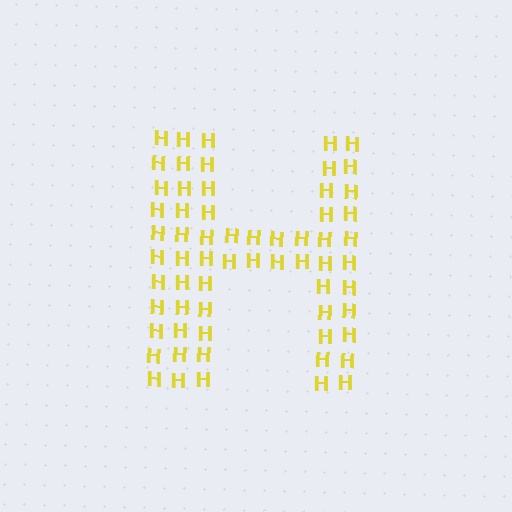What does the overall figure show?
The overall figure shows the letter H.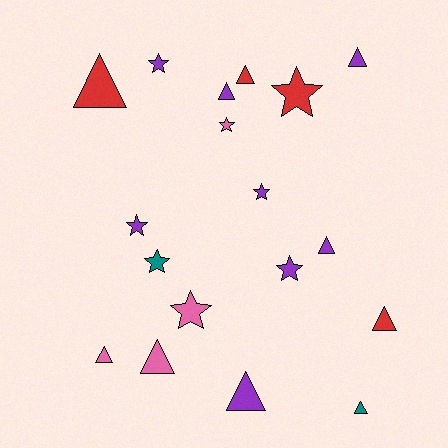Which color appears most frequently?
Purple, with 8 objects.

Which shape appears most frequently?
Triangle, with 10 objects.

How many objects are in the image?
There are 18 objects.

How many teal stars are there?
There is 1 teal star.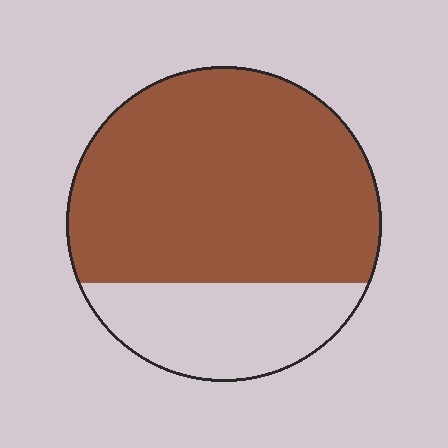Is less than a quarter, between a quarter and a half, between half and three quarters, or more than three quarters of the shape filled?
Between half and three quarters.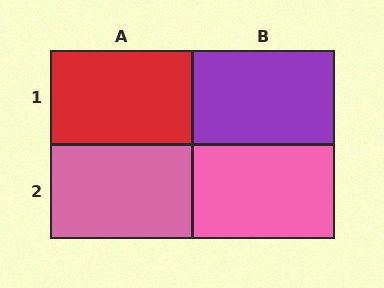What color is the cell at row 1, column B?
Purple.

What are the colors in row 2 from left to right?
Pink, pink.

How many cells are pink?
2 cells are pink.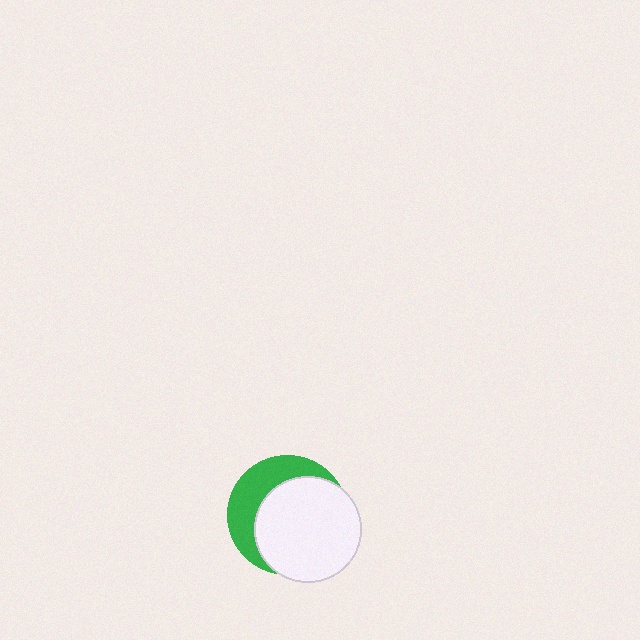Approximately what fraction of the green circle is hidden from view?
Roughly 64% of the green circle is hidden behind the white circle.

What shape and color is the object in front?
The object in front is a white circle.